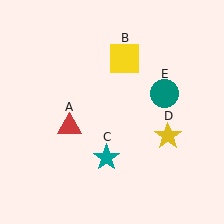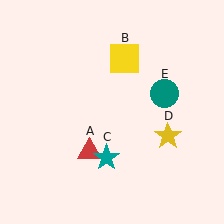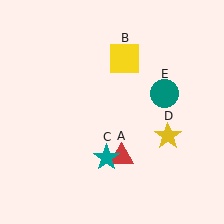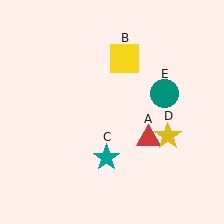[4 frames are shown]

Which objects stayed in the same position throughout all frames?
Yellow square (object B) and teal star (object C) and yellow star (object D) and teal circle (object E) remained stationary.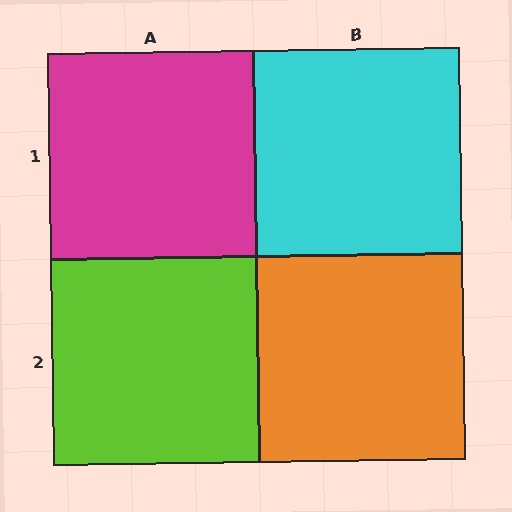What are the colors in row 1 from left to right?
Magenta, cyan.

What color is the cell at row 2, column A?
Lime.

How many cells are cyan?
1 cell is cyan.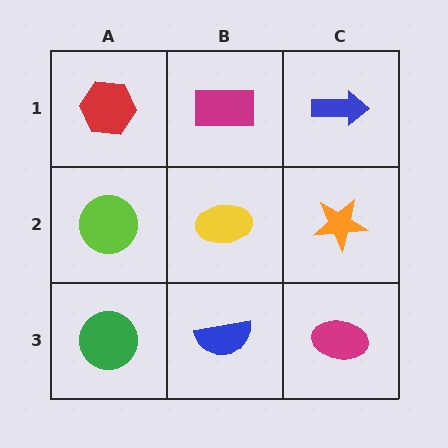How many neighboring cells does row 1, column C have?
2.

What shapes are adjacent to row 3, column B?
A yellow ellipse (row 2, column B), a green circle (row 3, column A), a magenta ellipse (row 3, column C).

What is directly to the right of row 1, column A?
A magenta rectangle.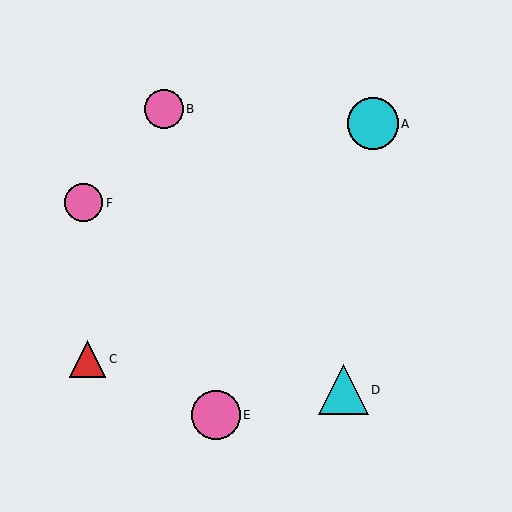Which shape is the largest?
The cyan circle (labeled A) is the largest.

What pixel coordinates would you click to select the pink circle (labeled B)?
Click at (164, 109) to select the pink circle B.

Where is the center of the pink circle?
The center of the pink circle is at (216, 415).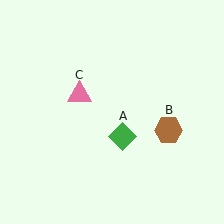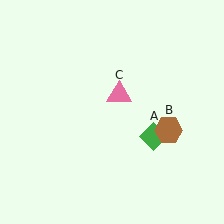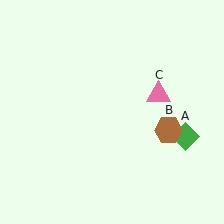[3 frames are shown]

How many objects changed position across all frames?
2 objects changed position: green diamond (object A), pink triangle (object C).